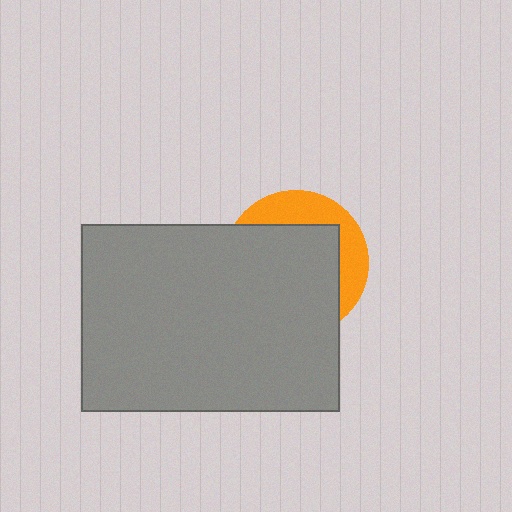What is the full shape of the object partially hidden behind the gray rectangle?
The partially hidden object is an orange circle.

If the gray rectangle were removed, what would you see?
You would see the complete orange circle.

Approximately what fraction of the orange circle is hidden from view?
Roughly 69% of the orange circle is hidden behind the gray rectangle.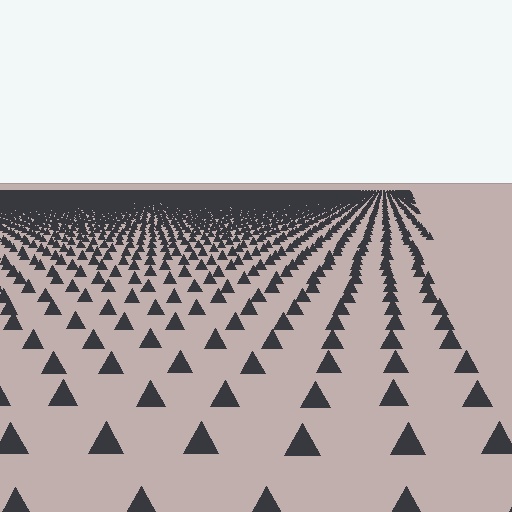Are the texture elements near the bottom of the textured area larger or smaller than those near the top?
Larger. Near the bottom, elements are closer to the viewer and appear at a bigger on-screen size.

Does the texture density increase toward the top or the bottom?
Density increases toward the top.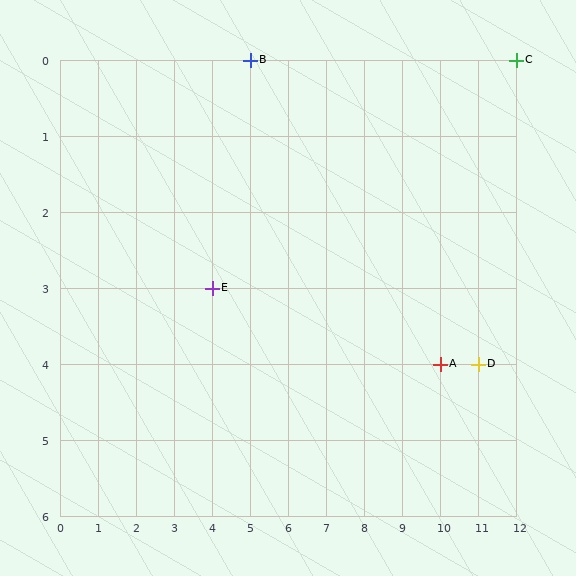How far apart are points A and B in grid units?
Points A and B are 5 columns and 4 rows apart (about 6.4 grid units diagonally).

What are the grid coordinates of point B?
Point B is at grid coordinates (5, 0).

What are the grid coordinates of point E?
Point E is at grid coordinates (4, 3).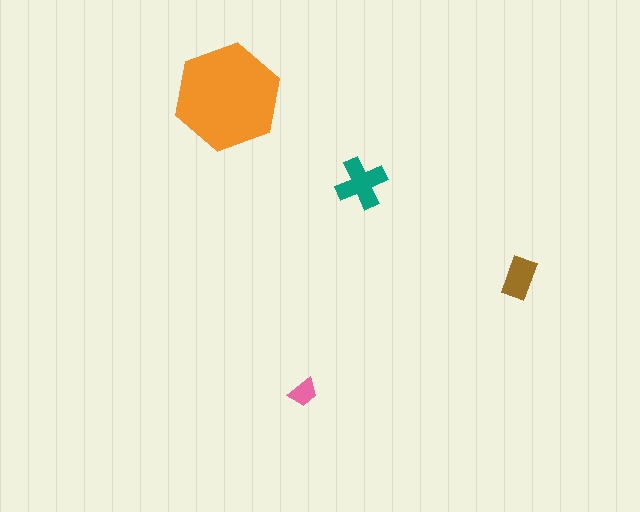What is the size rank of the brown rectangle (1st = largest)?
3rd.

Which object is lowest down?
The pink trapezoid is bottommost.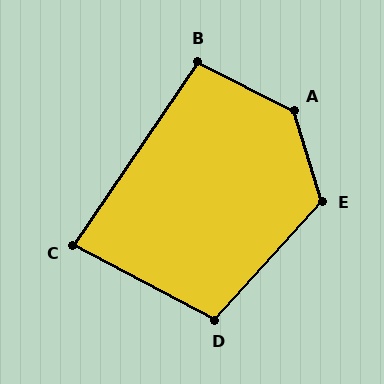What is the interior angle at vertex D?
Approximately 104 degrees (obtuse).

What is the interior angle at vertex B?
Approximately 97 degrees (obtuse).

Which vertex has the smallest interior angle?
C, at approximately 84 degrees.